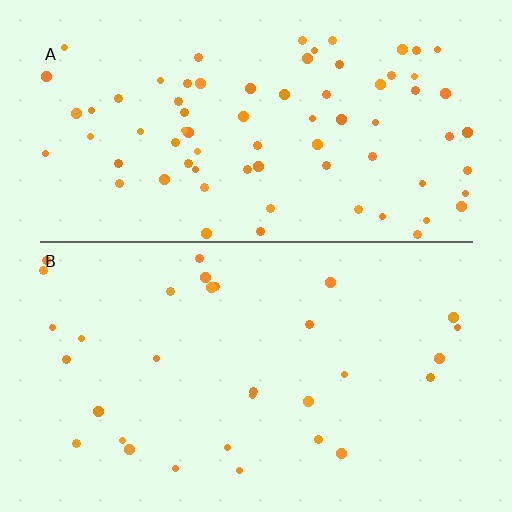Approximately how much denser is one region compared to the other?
Approximately 2.4× — region A over region B.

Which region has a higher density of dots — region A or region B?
A (the top).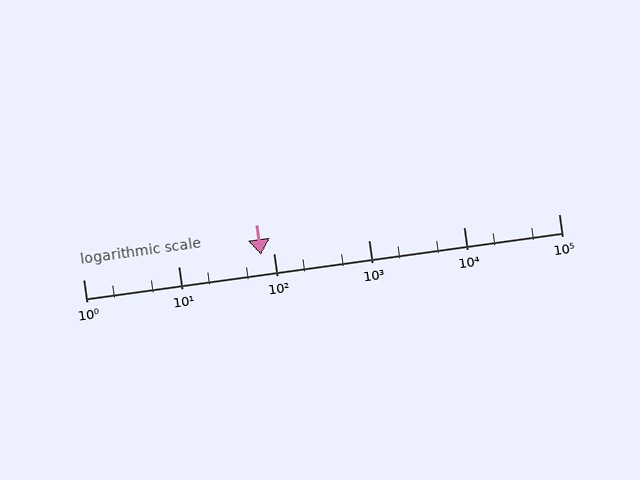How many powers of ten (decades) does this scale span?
The scale spans 5 decades, from 1 to 100000.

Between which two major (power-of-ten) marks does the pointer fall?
The pointer is between 10 and 100.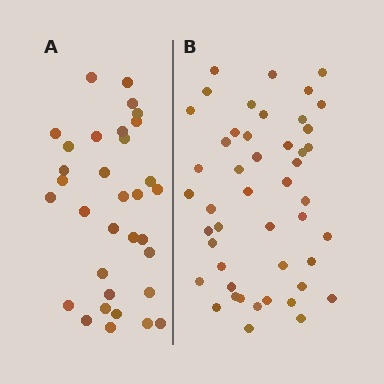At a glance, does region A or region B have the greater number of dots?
Region B (the right region) has more dots.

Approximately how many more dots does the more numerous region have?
Region B has approximately 15 more dots than region A.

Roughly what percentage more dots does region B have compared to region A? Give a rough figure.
About 40% more.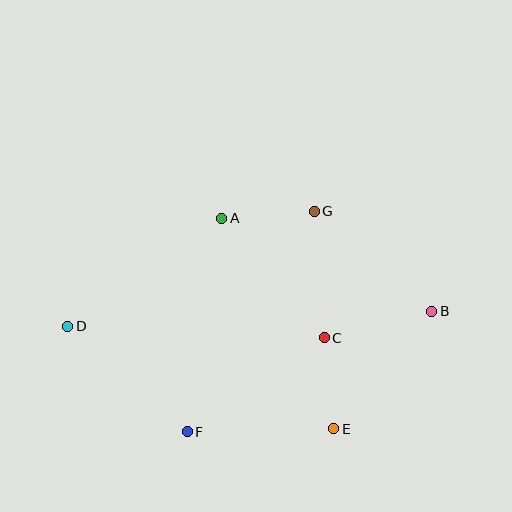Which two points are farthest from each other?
Points B and D are farthest from each other.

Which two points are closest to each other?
Points C and E are closest to each other.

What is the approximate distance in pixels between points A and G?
The distance between A and G is approximately 93 pixels.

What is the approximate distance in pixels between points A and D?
The distance between A and D is approximately 188 pixels.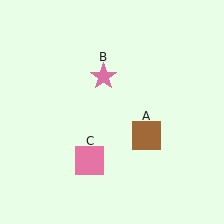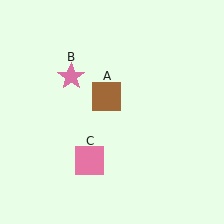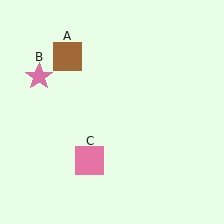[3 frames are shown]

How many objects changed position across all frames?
2 objects changed position: brown square (object A), pink star (object B).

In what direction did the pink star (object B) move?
The pink star (object B) moved left.